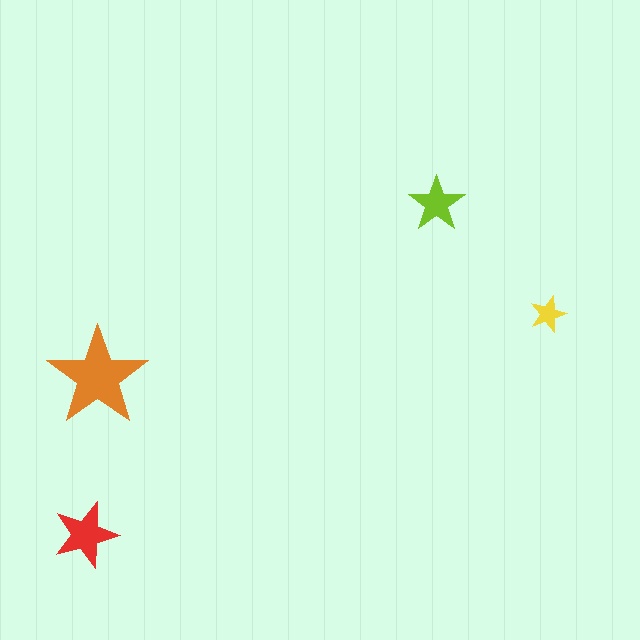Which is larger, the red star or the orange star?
The orange one.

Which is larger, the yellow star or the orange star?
The orange one.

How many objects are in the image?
There are 4 objects in the image.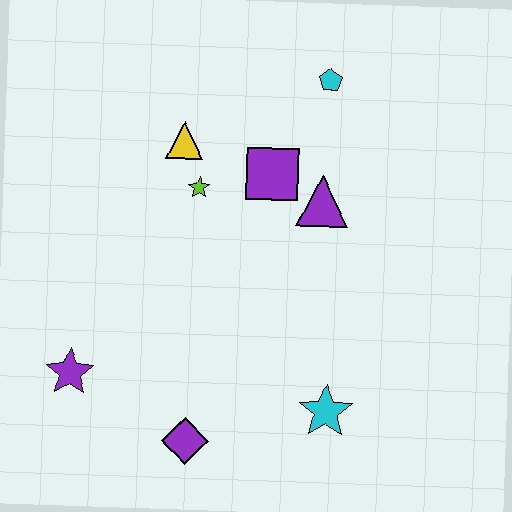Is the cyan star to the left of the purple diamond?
No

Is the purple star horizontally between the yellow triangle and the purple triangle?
No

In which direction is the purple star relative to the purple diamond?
The purple star is to the left of the purple diamond.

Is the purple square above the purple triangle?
Yes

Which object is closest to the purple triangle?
The purple square is closest to the purple triangle.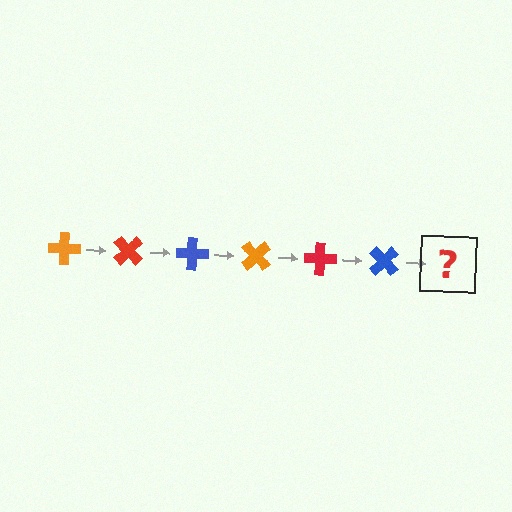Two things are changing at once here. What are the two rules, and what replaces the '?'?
The two rules are that it rotates 45 degrees each step and the color cycles through orange, red, and blue. The '?' should be an orange cross, rotated 270 degrees from the start.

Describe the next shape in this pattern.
It should be an orange cross, rotated 270 degrees from the start.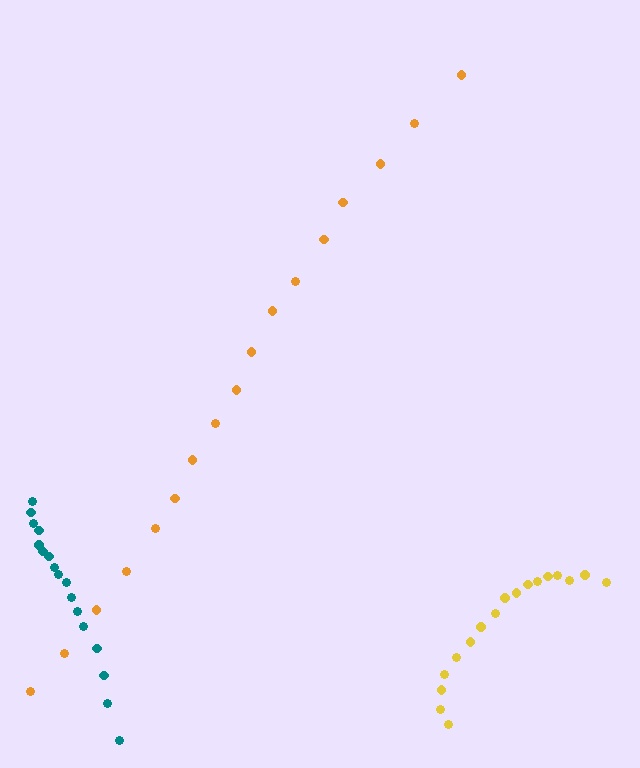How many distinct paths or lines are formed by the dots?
There are 3 distinct paths.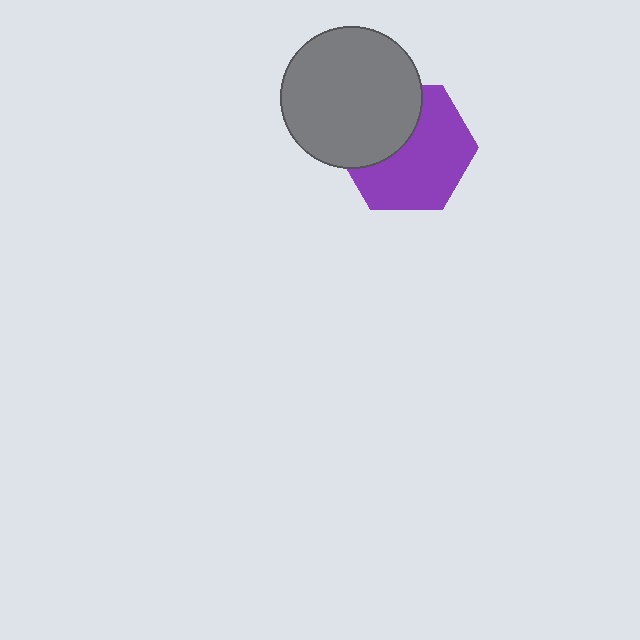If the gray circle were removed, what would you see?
You would see the complete purple hexagon.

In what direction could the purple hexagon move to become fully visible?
The purple hexagon could move toward the lower-right. That would shift it out from behind the gray circle entirely.